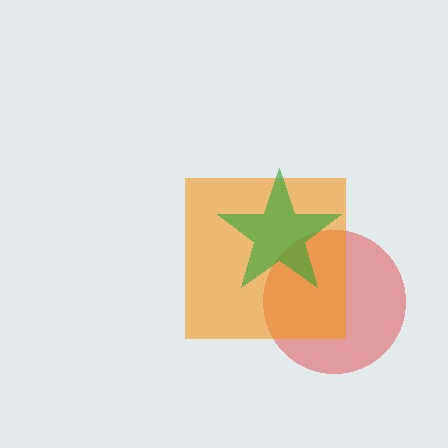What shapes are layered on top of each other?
The layered shapes are: a red circle, an orange square, a green star.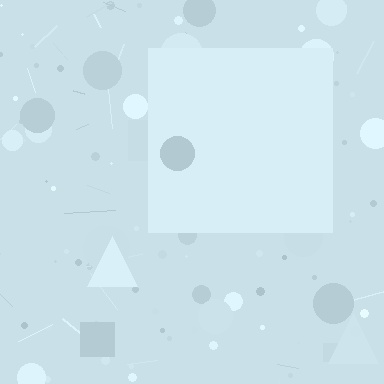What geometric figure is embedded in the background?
A square is embedded in the background.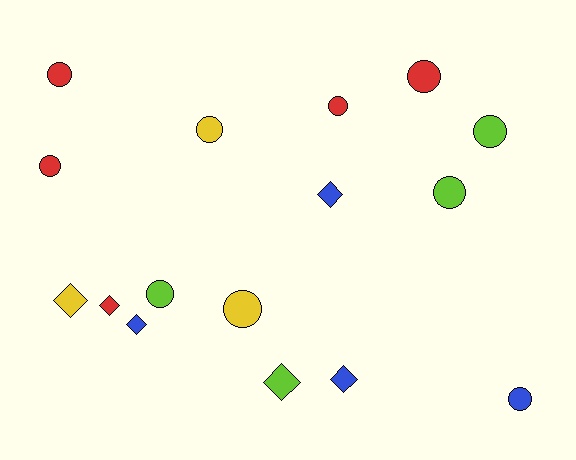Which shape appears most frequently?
Circle, with 10 objects.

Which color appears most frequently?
Red, with 5 objects.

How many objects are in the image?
There are 16 objects.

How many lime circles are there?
There are 3 lime circles.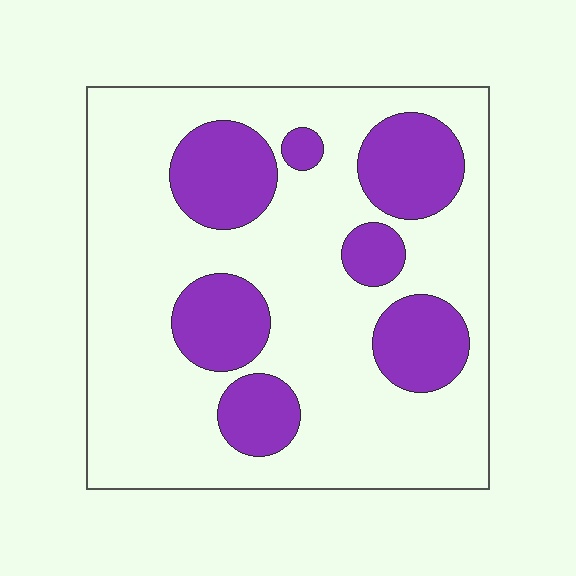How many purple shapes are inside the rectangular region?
7.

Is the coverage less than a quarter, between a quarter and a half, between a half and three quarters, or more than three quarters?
Between a quarter and a half.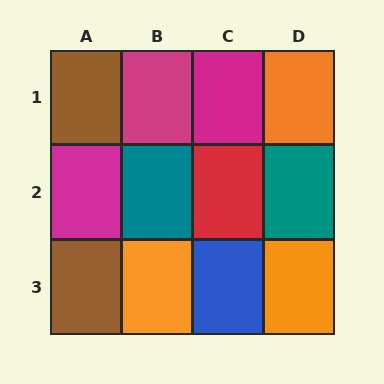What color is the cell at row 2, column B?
Teal.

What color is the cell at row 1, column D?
Orange.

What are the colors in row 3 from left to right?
Brown, orange, blue, orange.